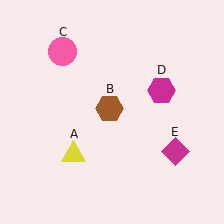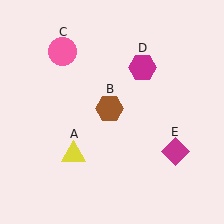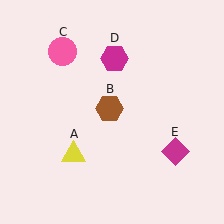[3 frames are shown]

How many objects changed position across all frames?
1 object changed position: magenta hexagon (object D).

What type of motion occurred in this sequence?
The magenta hexagon (object D) rotated counterclockwise around the center of the scene.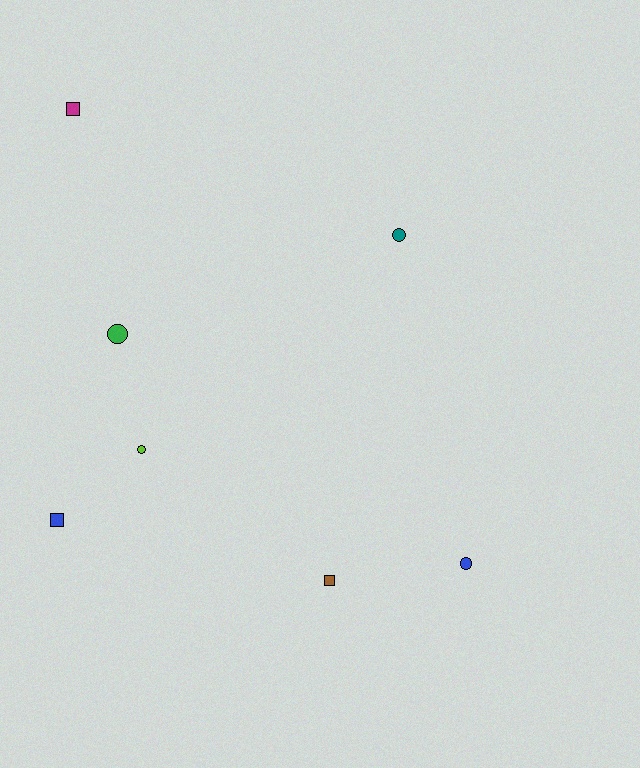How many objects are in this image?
There are 7 objects.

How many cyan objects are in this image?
There are no cyan objects.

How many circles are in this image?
There are 4 circles.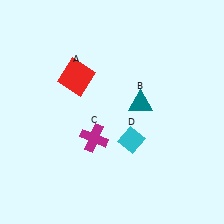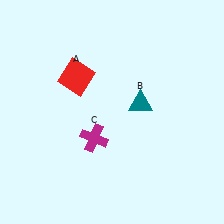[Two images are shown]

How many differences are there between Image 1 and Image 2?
There is 1 difference between the two images.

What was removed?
The cyan diamond (D) was removed in Image 2.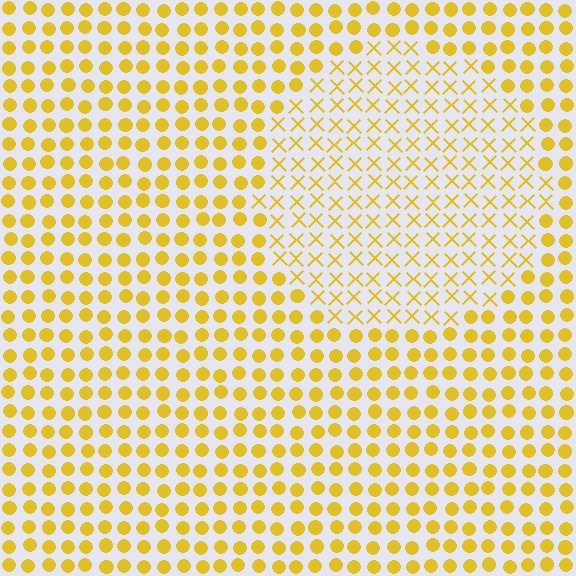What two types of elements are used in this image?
The image uses X marks inside the circle region and circles outside it.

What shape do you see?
I see a circle.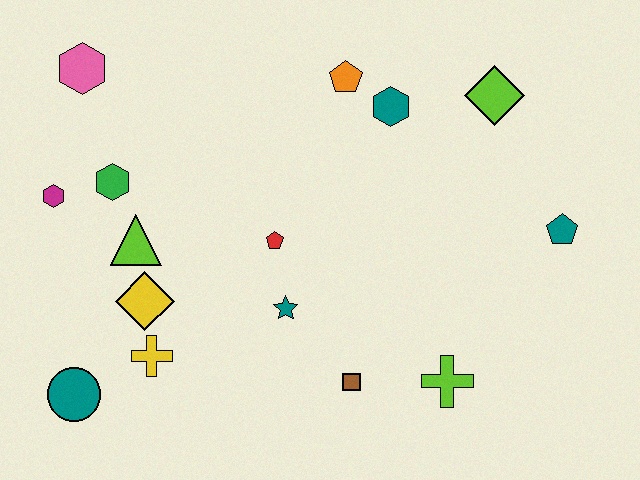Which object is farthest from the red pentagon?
The teal pentagon is farthest from the red pentagon.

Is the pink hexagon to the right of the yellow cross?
No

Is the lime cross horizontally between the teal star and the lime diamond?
Yes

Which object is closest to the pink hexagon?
The green hexagon is closest to the pink hexagon.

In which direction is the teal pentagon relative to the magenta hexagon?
The teal pentagon is to the right of the magenta hexagon.